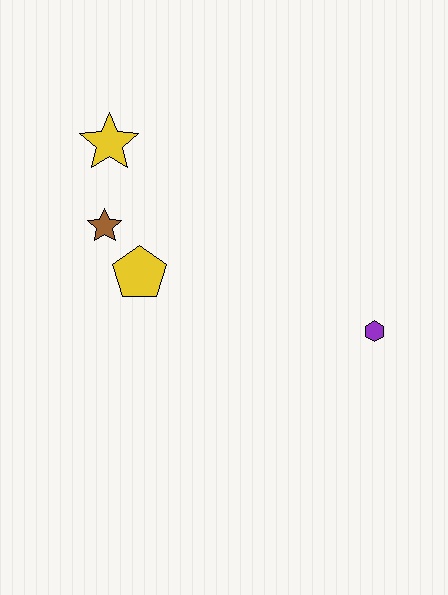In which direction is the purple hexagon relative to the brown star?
The purple hexagon is to the right of the brown star.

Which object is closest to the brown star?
The yellow pentagon is closest to the brown star.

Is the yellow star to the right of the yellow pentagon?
No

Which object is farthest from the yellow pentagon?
The purple hexagon is farthest from the yellow pentagon.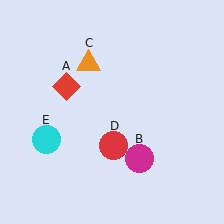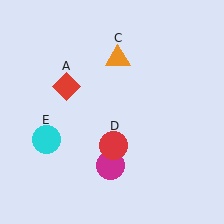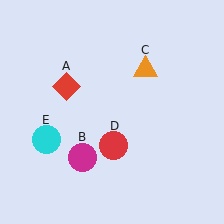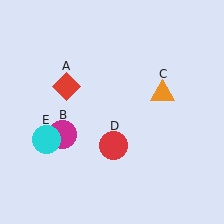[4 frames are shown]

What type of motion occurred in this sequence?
The magenta circle (object B), orange triangle (object C) rotated clockwise around the center of the scene.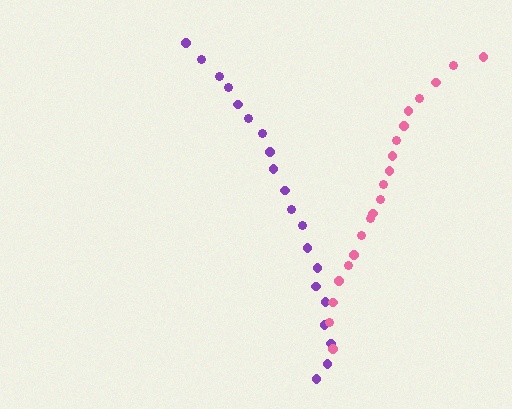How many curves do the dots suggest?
There are 2 distinct paths.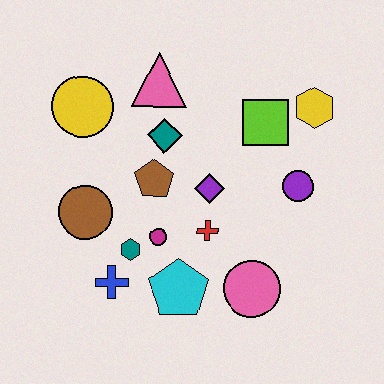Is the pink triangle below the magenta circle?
No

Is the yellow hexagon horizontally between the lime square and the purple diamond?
No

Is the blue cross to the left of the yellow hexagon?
Yes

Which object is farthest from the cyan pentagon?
The yellow hexagon is farthest from the cyan pentagon.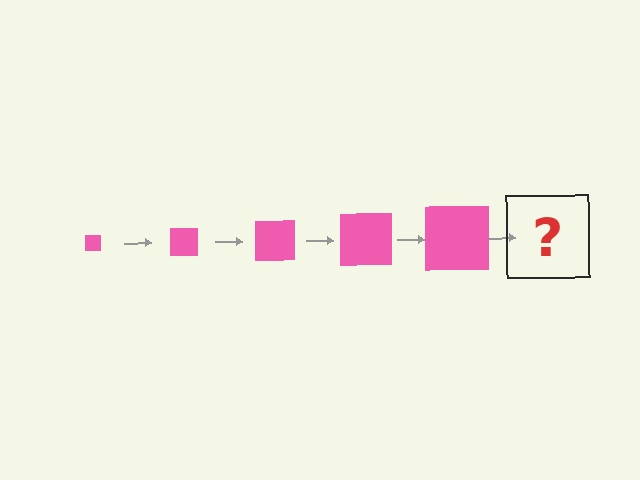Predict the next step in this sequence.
The next step is a pink square, larger than the previous one.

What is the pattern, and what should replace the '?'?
The pattern is that the square gets progressively larger each step. The '?' should be a pink square, larger than the previous one.